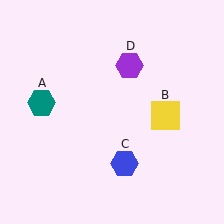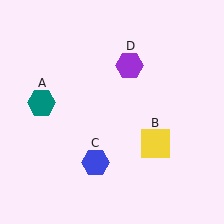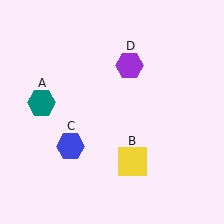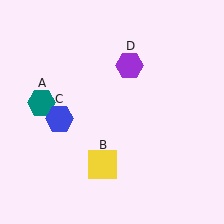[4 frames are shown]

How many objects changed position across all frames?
2 objects changed position: yellow square (object B), blue hexagon (object C).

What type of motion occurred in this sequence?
The yellow square (object B), blue hexagon (object C) rotated clockwise around the center of the scene.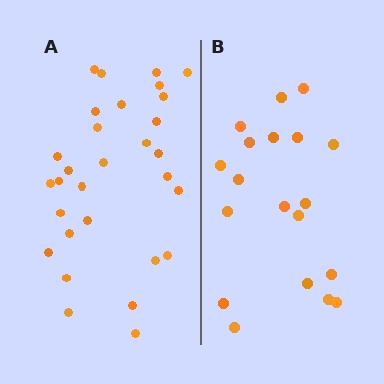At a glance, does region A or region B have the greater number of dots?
Region A (the left region) has more dots.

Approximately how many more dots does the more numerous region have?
Region A has roughly 12 or so more dots than region B.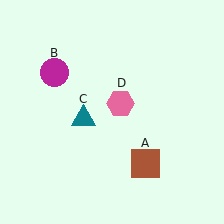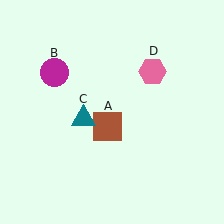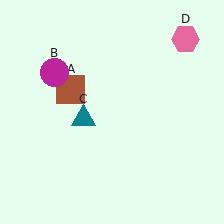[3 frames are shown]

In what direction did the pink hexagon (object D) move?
The pink hexagon (object D) moved up and to the right.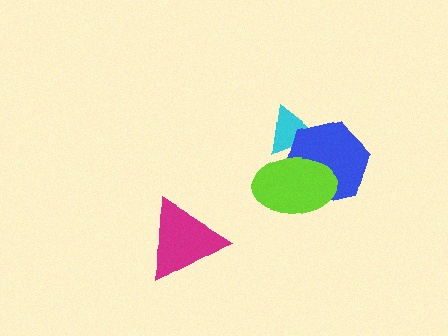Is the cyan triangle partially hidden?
Yes, it is partially covered by another shape.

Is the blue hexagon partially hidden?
Yes, it is partially covered by another shape.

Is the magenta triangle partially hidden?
No, no other shape covers it.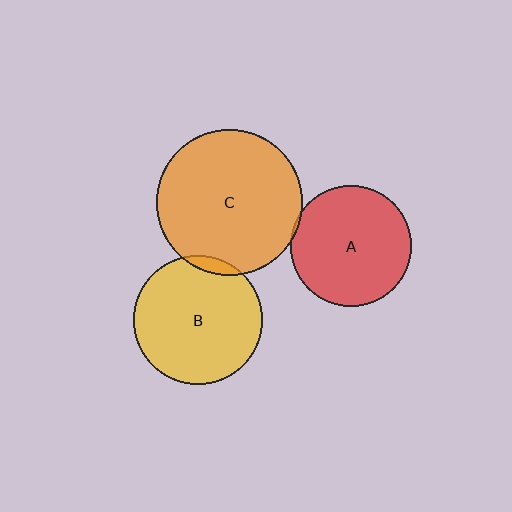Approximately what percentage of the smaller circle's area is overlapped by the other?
Approximately 5%.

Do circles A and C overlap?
Yes.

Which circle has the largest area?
Circle C (orange).